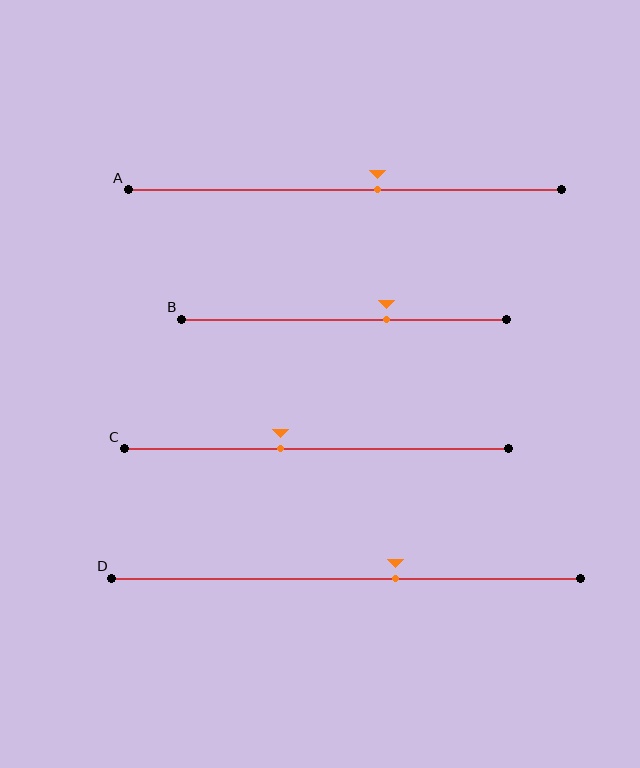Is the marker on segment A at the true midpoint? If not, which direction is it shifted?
No, the marker on segment A is shifted to the right by about 7% of the segment length.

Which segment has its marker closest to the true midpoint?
Segment A has its marker closest to the true midpoint.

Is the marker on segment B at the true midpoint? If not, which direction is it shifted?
No, the marker on segment B is shifted to the right by about 13% of the segment length.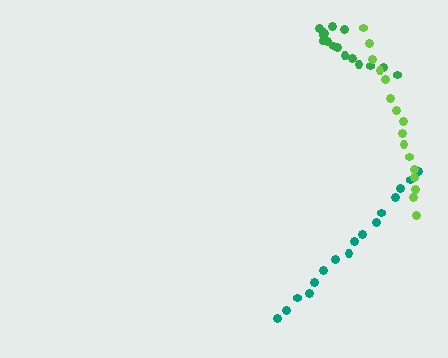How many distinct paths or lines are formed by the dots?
There are 3 distinct paths.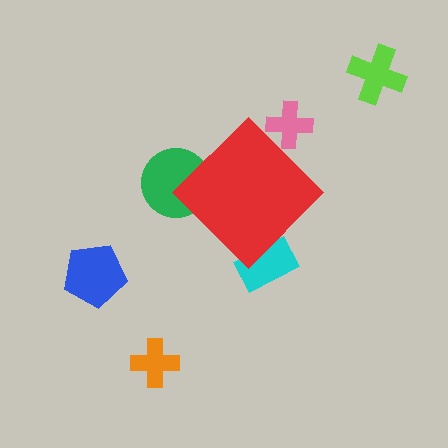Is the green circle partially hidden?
Yes, the green circle is partially hidden behind the red diamond.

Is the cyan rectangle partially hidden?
Yes, the cyan rectangle is partially hidden behind the red diamond.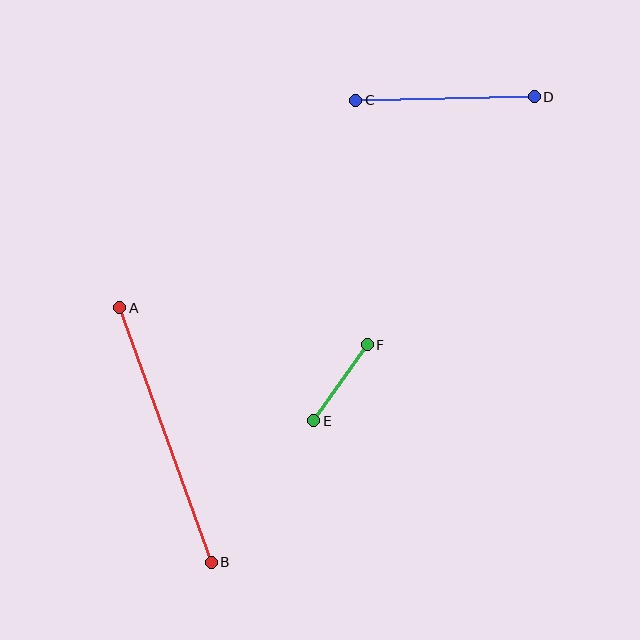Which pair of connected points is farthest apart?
Points A and B are farthest apart.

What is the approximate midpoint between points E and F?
The midpoint is at approximately (340, 383) pixels.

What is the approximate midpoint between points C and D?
The midpoint is at approximately (445, 98) pixels.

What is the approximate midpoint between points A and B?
The midpoint is at approximately (166, 435) pixels.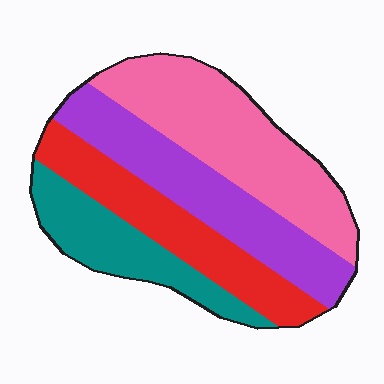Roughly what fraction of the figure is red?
Red covers around 20% of the figure.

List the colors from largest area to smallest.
From largest to smallest: pink, purple, red, teal.